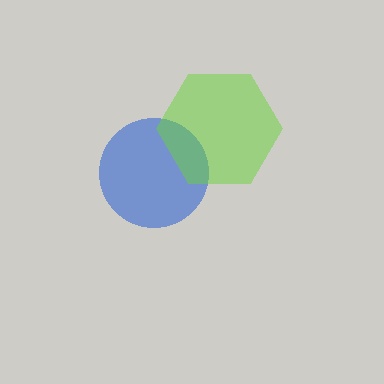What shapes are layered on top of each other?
The layered shapes are: a blue circle, a lime hexagon.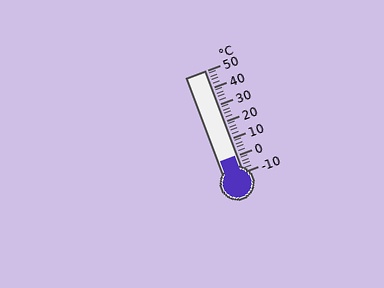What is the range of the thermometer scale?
The thermometer scale ranges from -10°C to 50°C.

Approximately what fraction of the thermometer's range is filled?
The thermometer is filled to approximately 15% of its range.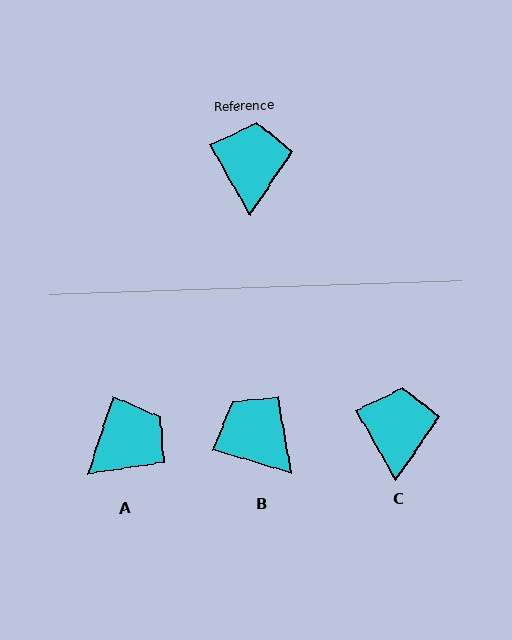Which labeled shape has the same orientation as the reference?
C.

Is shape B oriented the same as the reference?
No, it is off by about 44 degrees.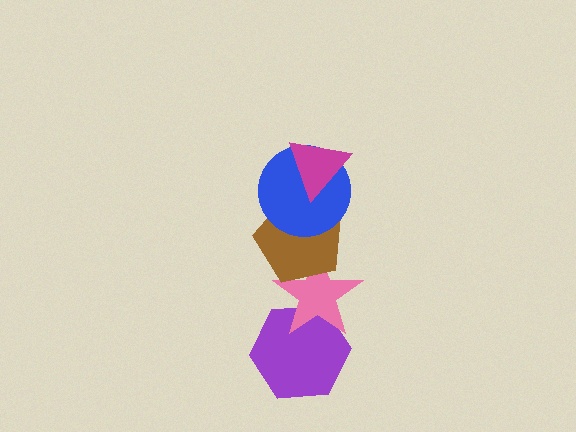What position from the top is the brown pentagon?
The brown pentagon is 3rd from the top.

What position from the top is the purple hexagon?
The purple hexagon is 5th from the top.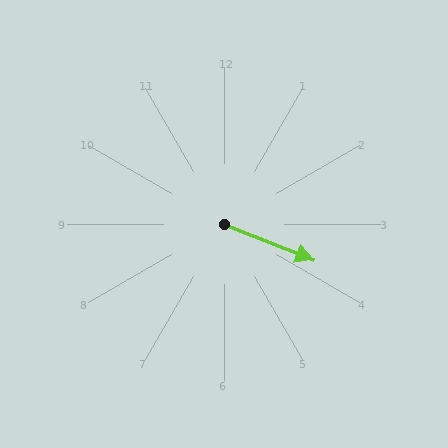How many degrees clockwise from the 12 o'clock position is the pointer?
Approximately 112 degrees.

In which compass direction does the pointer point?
East.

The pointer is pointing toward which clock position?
Roughly 4 o'clock.